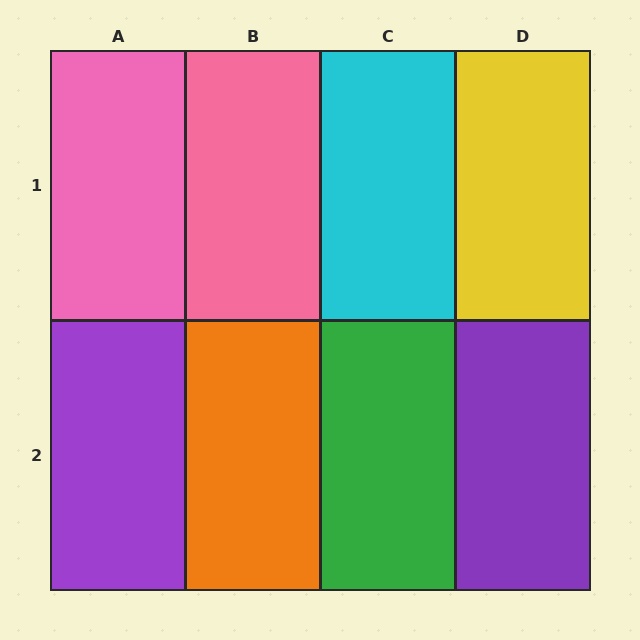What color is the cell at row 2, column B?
Orange.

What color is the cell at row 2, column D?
Purple.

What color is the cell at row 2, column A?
Purple.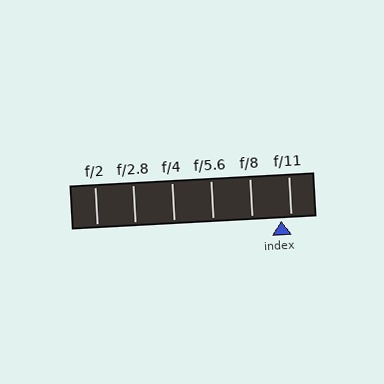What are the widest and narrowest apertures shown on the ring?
The widest aperture shown is f/2 and the narrowest is f/11.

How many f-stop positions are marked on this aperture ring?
There are 6 f-stop positions marked.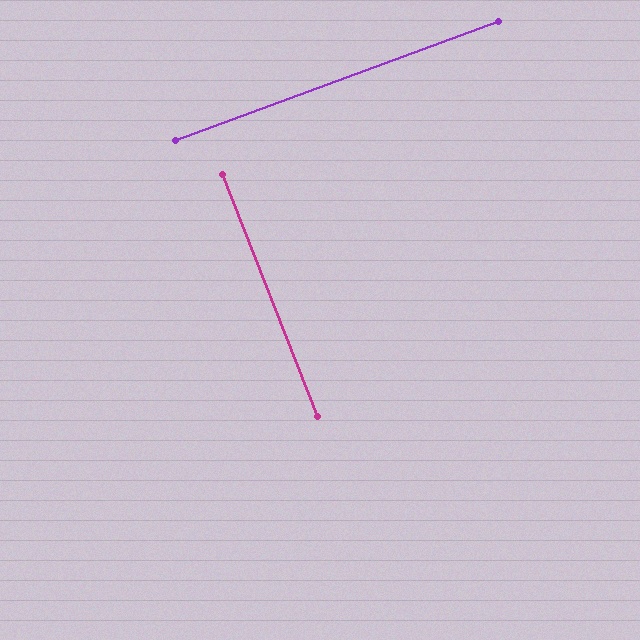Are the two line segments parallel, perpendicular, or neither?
Perpendicular — they meet at approximately 89°.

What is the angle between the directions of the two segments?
Approximately 89 degrees.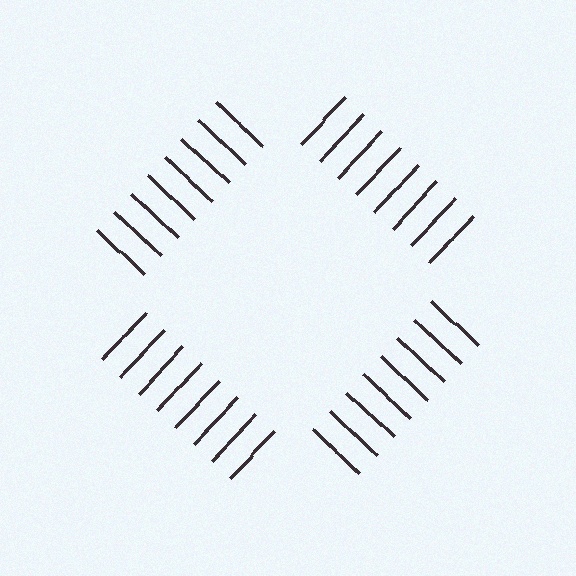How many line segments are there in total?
32 — 8 along each of the 4 edges.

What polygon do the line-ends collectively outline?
An illusory square — the line segments terminate on its edges but no continuous stroke is drawn.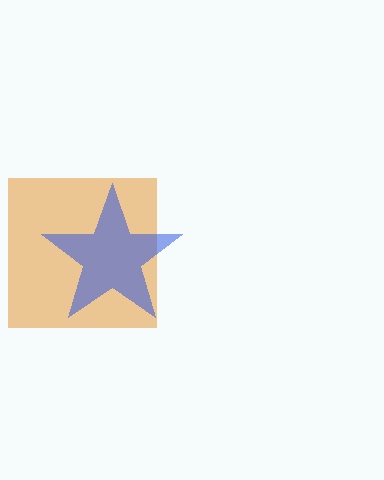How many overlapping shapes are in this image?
There are 2 overlapping shapes in the image.